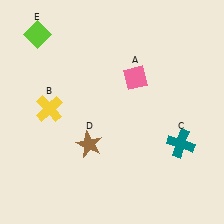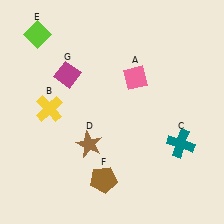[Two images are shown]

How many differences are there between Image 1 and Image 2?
There are 2 differences between the two images.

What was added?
A brown pentagon (F), a magenta diamond (G) were added in Image 2.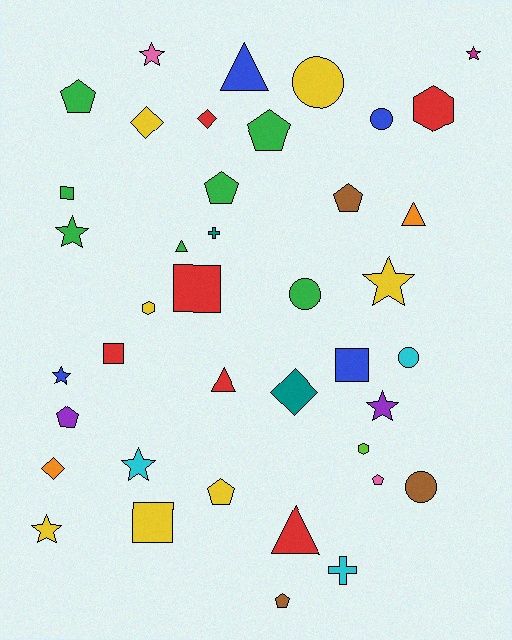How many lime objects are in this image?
There is 1 lime object.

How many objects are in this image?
There are 40 objects.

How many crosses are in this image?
There are 2 crosses.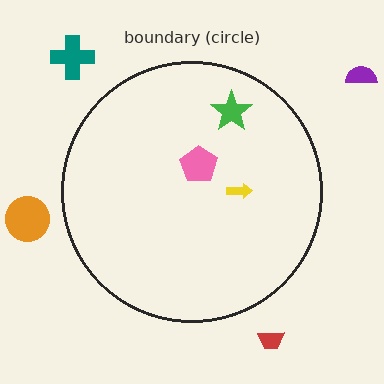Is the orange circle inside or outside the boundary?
Outside.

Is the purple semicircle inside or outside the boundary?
Outside.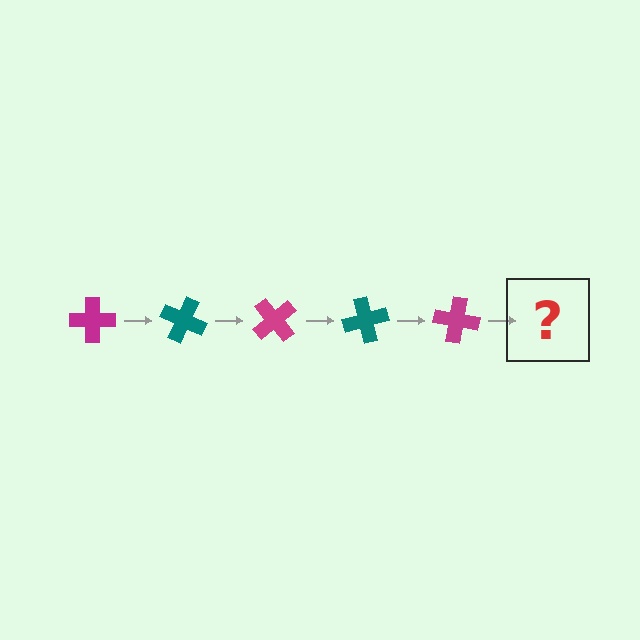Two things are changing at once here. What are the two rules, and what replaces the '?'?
The two rules are that it rotates 25 degrees each step and the color cycles through magenta and teal. The '?' should be a teal cross, rotated 125 degrees from the start.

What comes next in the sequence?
The next element should be a teal cross, rotated 125 degrees from the start.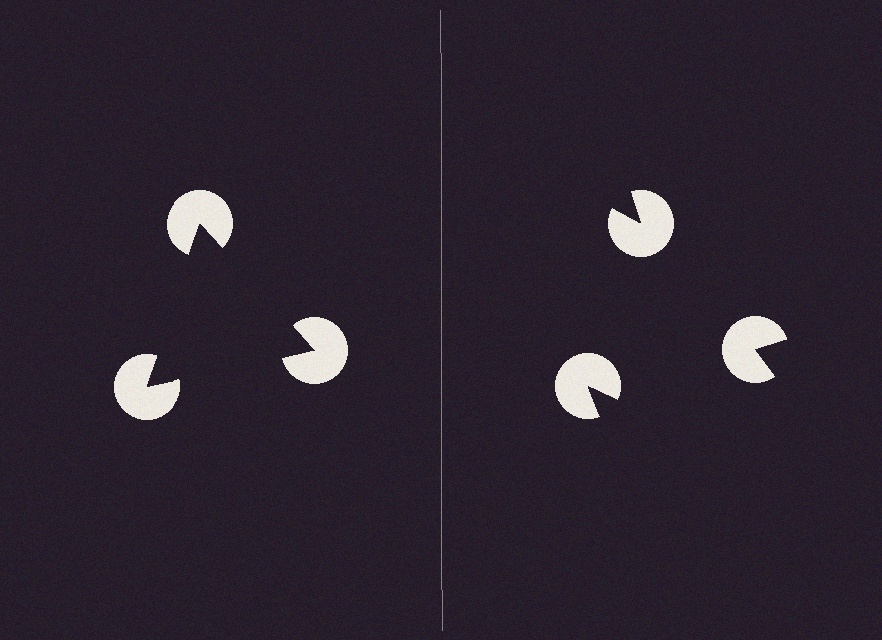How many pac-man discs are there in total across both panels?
6 — 3 on each side.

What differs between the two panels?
The pac-man discs are positioned identically on both sides; only the wedge orientations differ. On the left they align to a triangle; on the right they are misaligned.